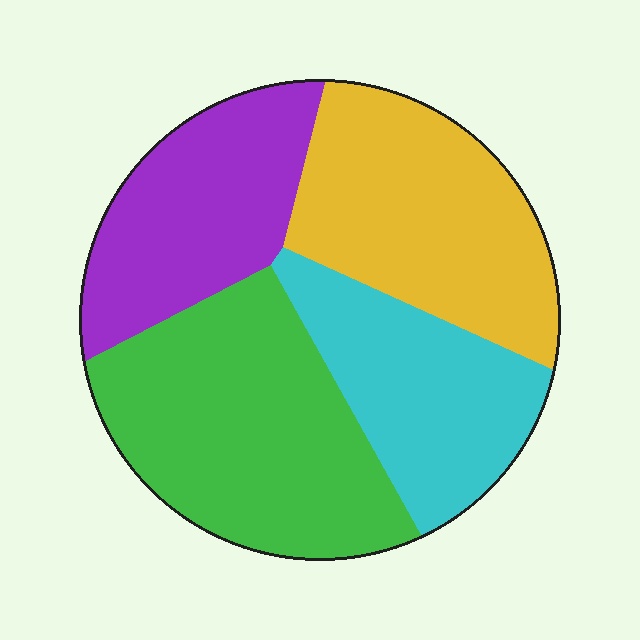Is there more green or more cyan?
Green.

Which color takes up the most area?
Green, at roughly 30%.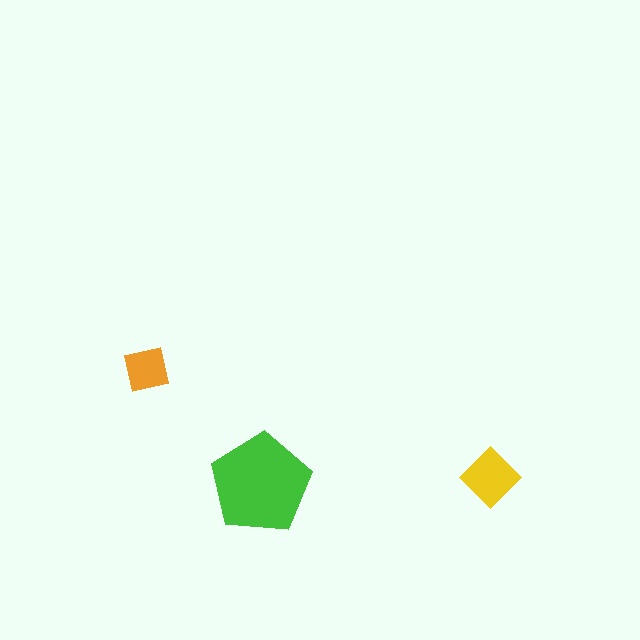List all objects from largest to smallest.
The green pentagon, the yellow diamond, the orange square.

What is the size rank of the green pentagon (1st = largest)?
1st.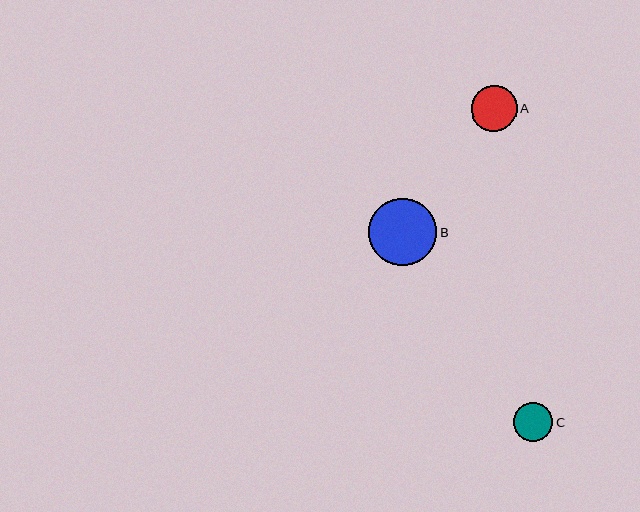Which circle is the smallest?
Circle C is the smallest with a size of approximately 39 pixels.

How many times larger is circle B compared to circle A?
Circle B is approximately 1.5 times the size of circle A.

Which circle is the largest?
Circle B is the largest with a size of approximately 68 pixels.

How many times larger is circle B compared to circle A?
Circle B is approximately 1.5 times the size of circle A.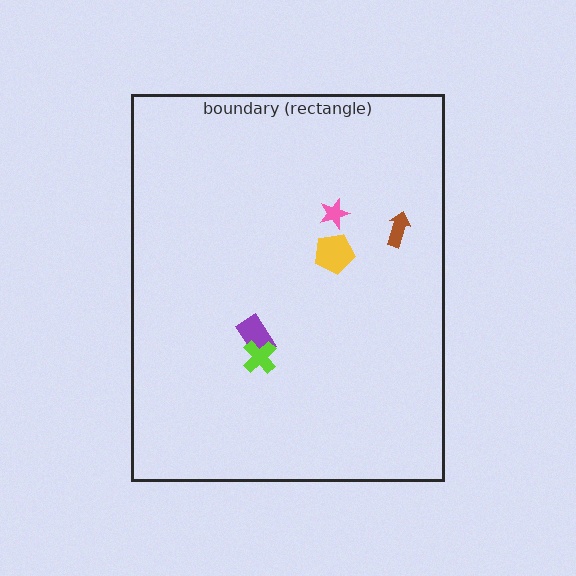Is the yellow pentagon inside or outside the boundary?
Inside.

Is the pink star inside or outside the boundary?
Inside.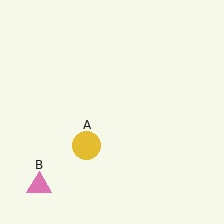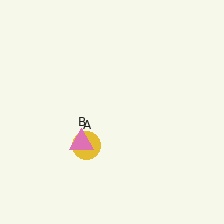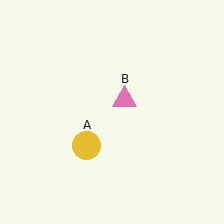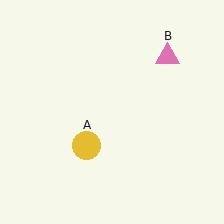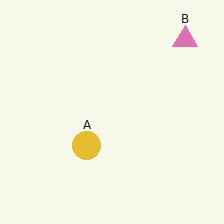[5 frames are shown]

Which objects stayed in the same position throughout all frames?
Yellow circle (object A) remained stationary.